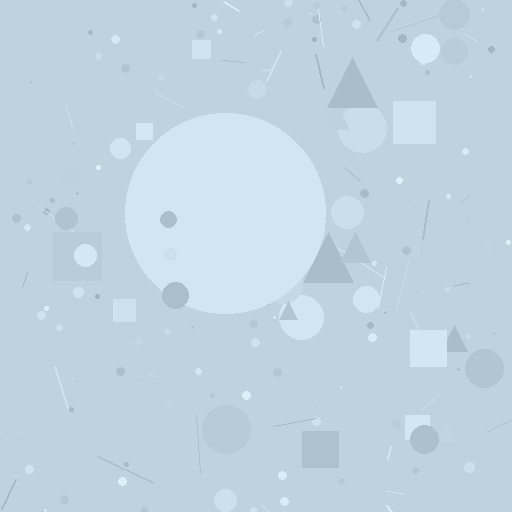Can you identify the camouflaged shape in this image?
The camouflaged shape is a circle.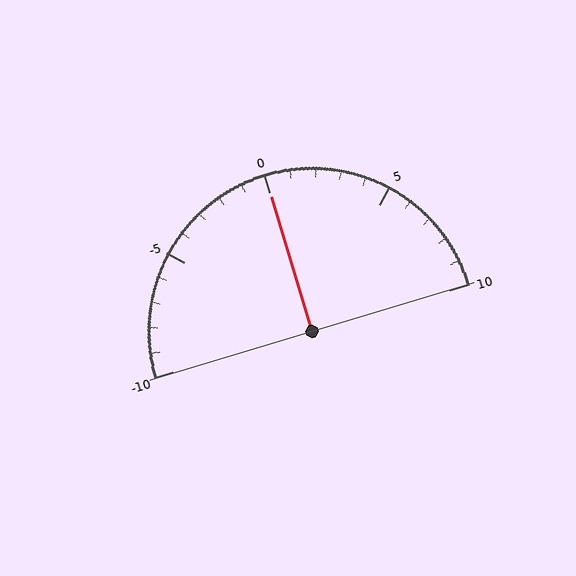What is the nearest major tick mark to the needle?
The nearest major tick mark is 0.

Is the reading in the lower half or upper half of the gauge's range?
The reading is in the upper half of the range (-10 to 10).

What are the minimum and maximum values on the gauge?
The gauge ranges from -10 to 10.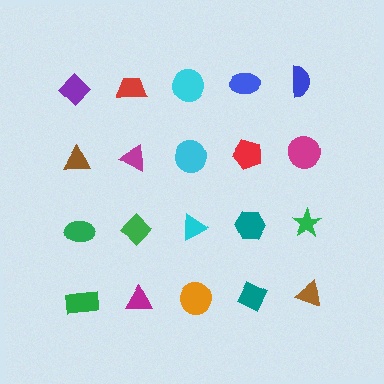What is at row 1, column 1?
A purple diamond.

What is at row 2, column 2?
A magenta triangle.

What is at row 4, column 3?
An orange circle.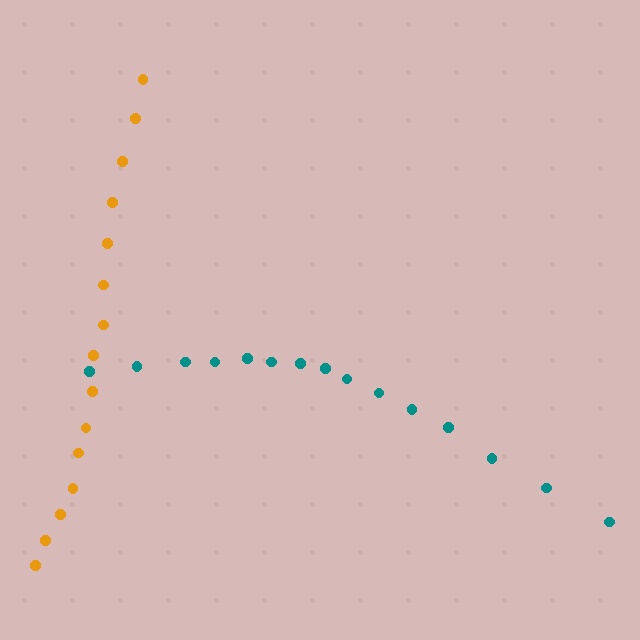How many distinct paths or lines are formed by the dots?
There are 2 distinct paths.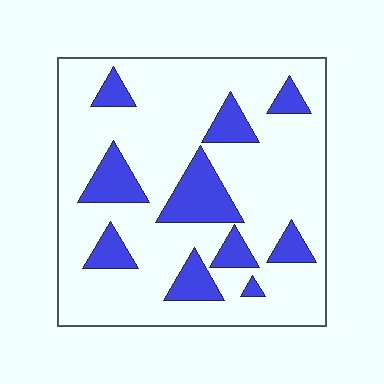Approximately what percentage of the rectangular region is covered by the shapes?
Approximately 20%.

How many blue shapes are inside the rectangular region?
10.